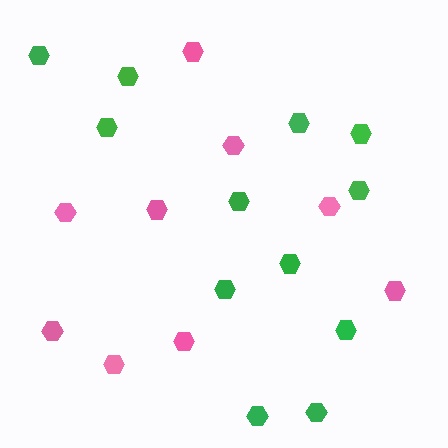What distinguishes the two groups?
There are 2 groups: one group of green hexagons (12) and one group of pink hexagons (9).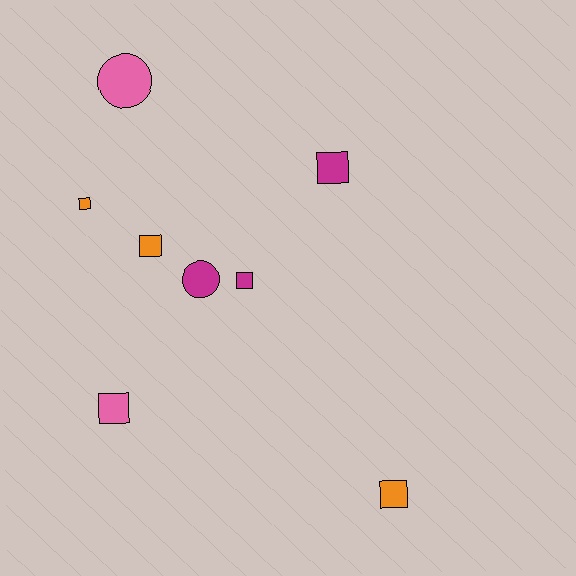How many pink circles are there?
There is 1 pink circle.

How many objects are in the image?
There are 8 objects.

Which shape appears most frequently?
Square, with 6 objects.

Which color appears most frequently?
Magenta, with 3 objects.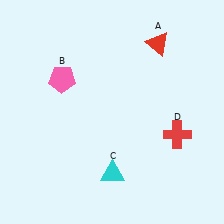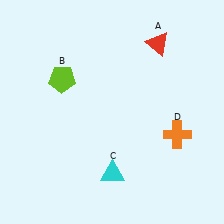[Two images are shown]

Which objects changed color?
B changed from pink to lime. D changed from red to orange.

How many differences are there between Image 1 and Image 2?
There are 2 differences between the two images.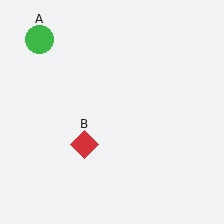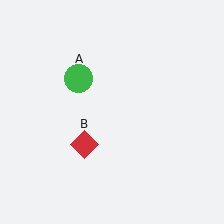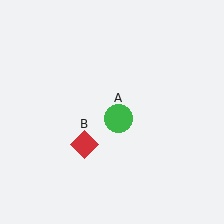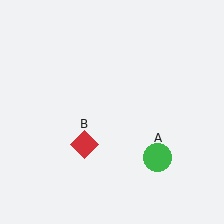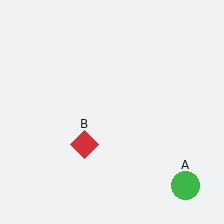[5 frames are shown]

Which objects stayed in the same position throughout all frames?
Red diamond (object B) remained stationary.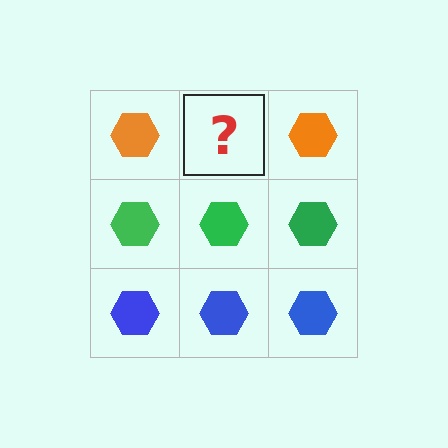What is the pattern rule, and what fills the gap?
The rule is that each row has a consistent color. The gap should be filled with an orange hexagon.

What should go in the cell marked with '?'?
The missing cell should contain an orange hexagon.